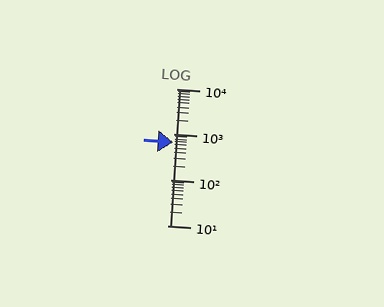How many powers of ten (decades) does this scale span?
The scale spans 3 decades, from 10 to 10000.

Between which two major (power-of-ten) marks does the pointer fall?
The pointer is between 100 and 1000.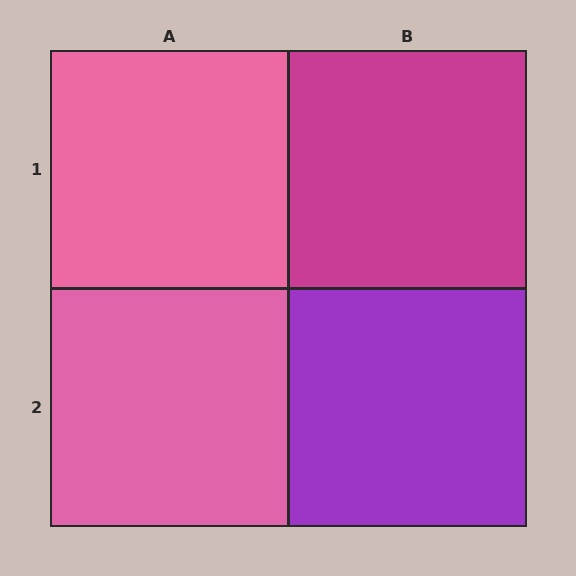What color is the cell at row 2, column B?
Purple.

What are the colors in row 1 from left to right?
Pink, magenta.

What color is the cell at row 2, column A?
Pink.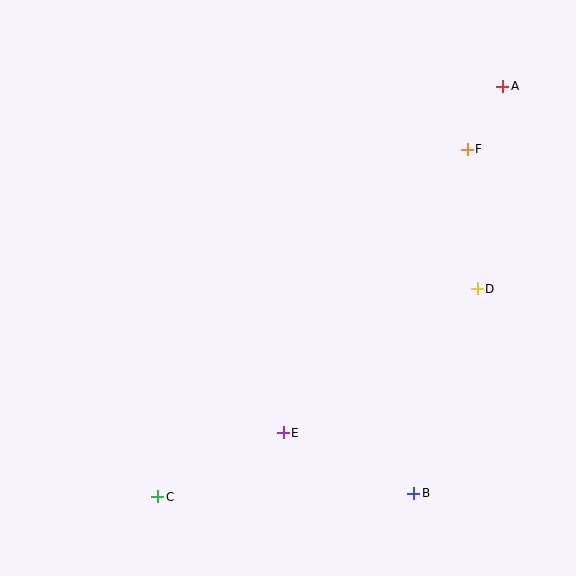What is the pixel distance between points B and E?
The distance between B and E is 144 pixels.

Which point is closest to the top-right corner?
Point A is closest to the top-right corner.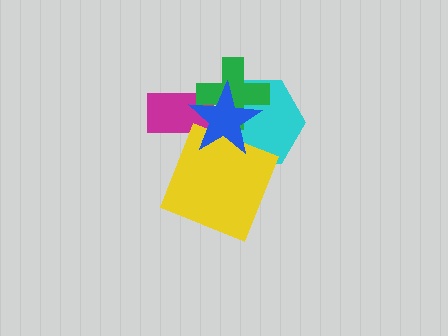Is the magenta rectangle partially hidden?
Yes, it is partially covered by another shape.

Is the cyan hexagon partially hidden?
Yes, it is partially covered by another shape.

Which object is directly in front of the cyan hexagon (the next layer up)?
The yellow square is directly in front of the cyan hexagon.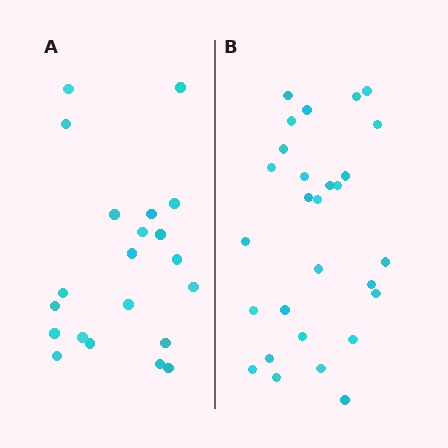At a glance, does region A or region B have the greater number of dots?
Region B (the right region) has more dots.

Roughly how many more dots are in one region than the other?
Region B has roughly 8 or so more dots than region A.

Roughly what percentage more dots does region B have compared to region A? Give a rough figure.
About 35% more.